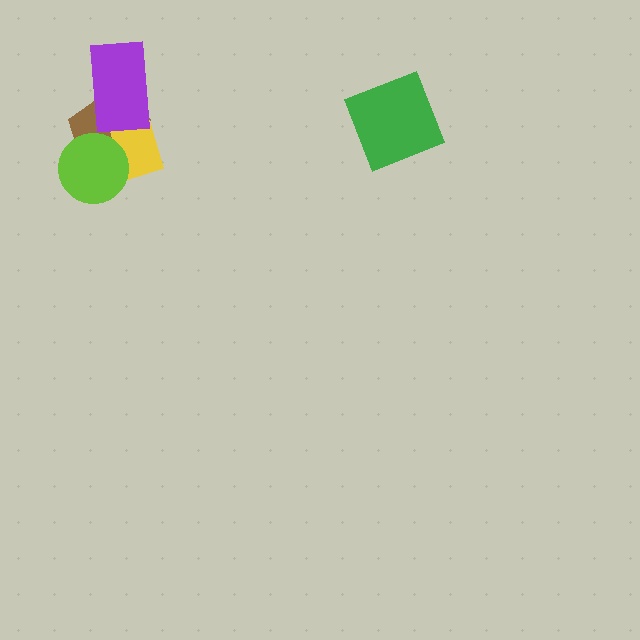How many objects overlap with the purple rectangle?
2 objects overlap with the purple rectangle.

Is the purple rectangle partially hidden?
No, no other shape covers it.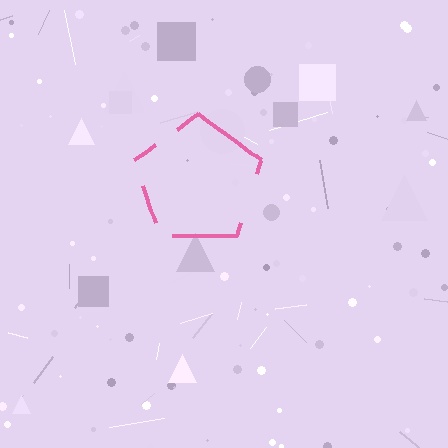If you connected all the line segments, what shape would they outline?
They would outline a pentagon.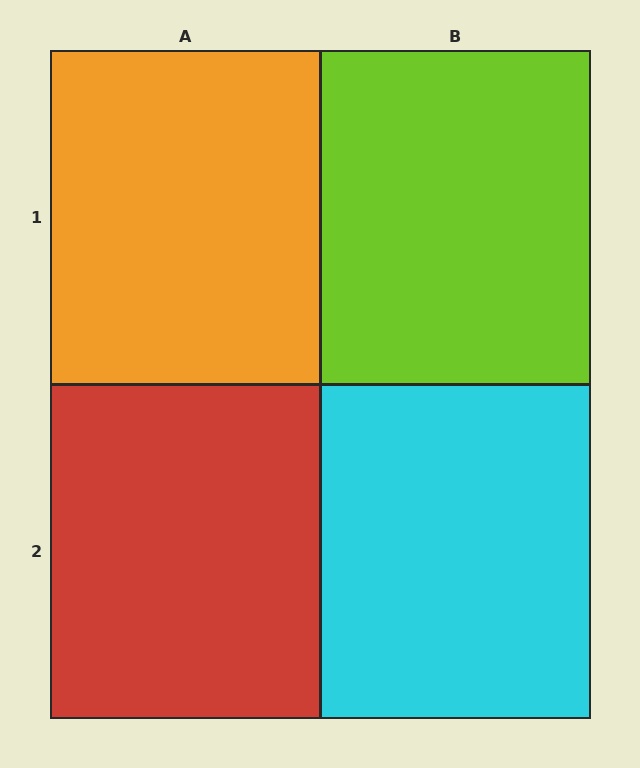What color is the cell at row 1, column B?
Lime.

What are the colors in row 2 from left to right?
Red, cyan.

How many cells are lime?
1 cell is lime.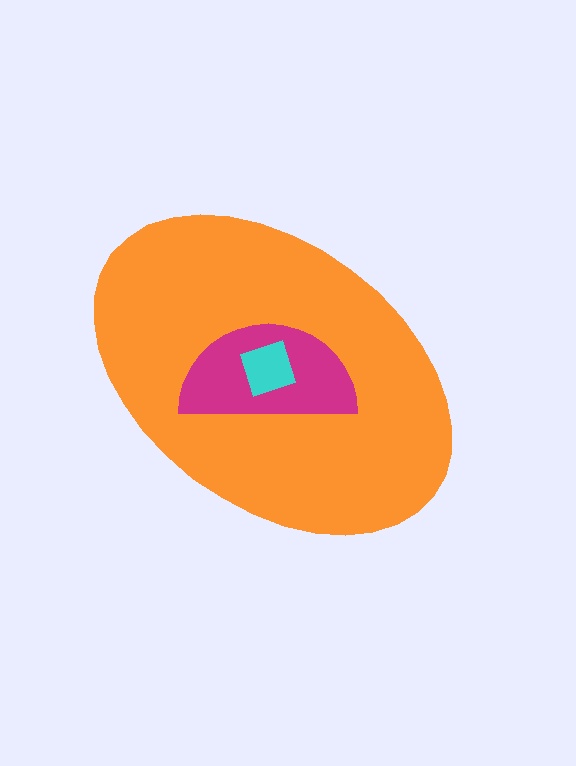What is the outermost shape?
The orange ellipse.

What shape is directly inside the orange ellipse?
The magenta semicircle.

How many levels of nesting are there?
3.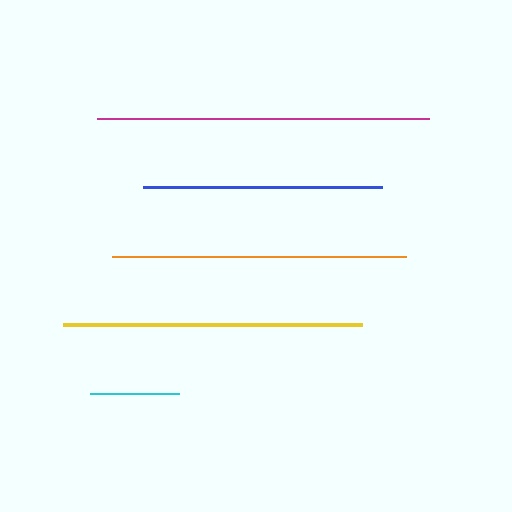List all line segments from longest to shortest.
From longest to shortest: magenta, yellow, orange, blue, cyan.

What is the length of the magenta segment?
The magenta segment is approximately 332 pixels long.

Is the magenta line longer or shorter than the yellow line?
The magenta line is longer than the yellow line.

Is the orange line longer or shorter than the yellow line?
The yellow line is longer than the orange line.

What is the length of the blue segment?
The blue segment is approximately 239 pixels long.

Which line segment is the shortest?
The cyan line is the shortest at approximately 89 pixels.